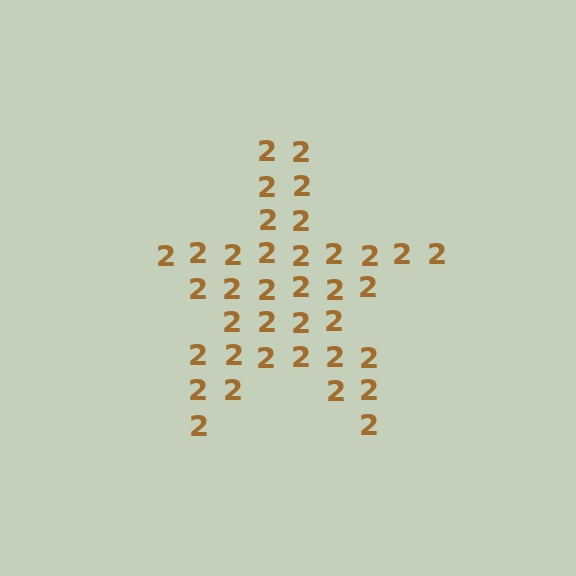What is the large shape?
The large shape is a star.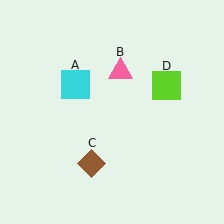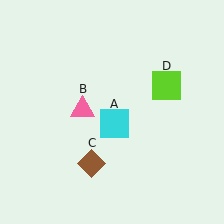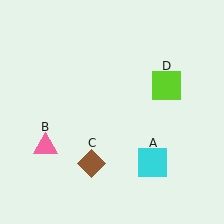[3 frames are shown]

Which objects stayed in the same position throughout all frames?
Brown diamond (object C) and lime square (object D) remained stationary.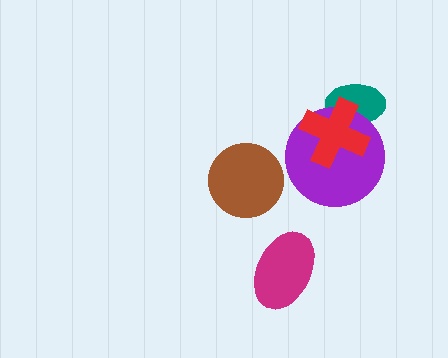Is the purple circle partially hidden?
Yes, it is partially covered by another shape.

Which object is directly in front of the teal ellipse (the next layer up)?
The purple circle is directly in front of the teal ellipse.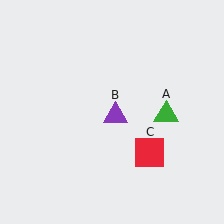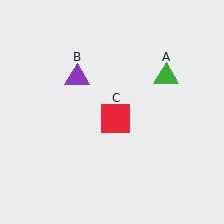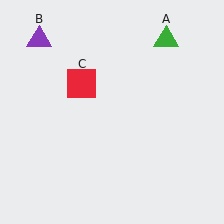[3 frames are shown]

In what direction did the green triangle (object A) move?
The green triangle (object A) moved up.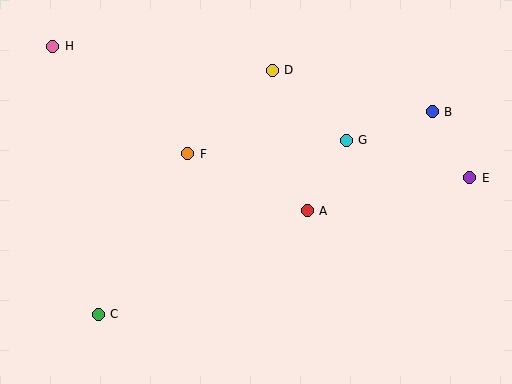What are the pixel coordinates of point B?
Point B is at (432, 112).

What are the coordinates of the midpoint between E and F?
The midpoint between E and F is at (329, 166).